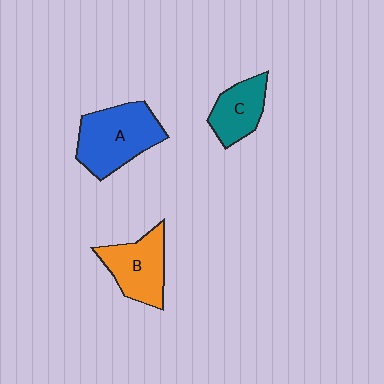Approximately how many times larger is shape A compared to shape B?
Approximately 1.3 times.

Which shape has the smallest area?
Shape C (teal).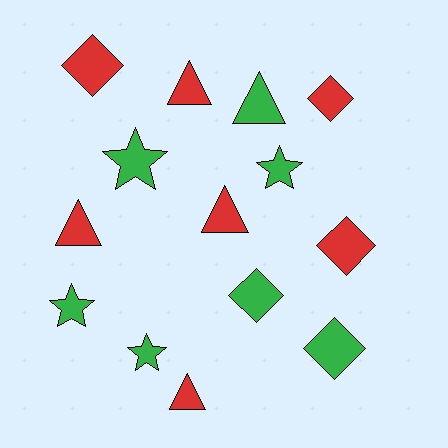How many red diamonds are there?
There are 3 red diamonds.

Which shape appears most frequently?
Diamond, with 5 objects.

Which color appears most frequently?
Red, with 7 objects.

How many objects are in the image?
There are 14 objects.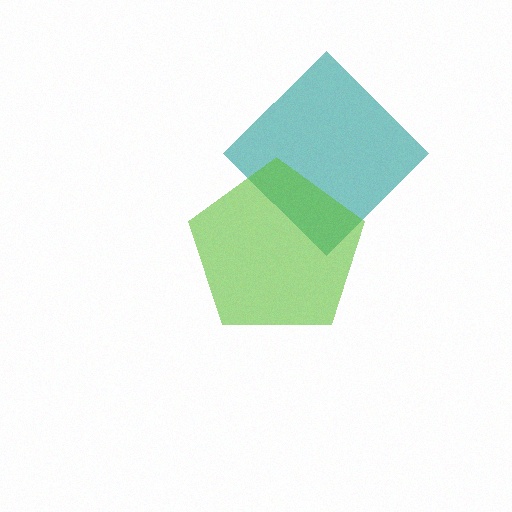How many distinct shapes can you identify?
There are 2 distinct shapes: a teal diamond, a lime pentagon.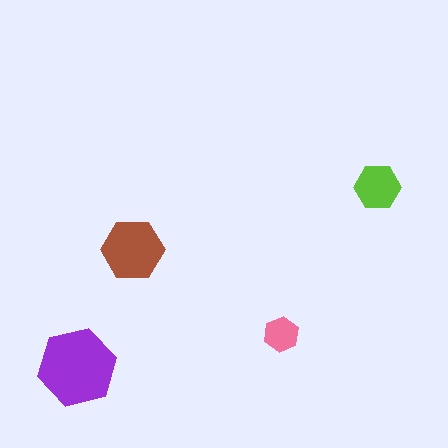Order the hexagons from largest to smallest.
the purple one, the brown one, the lime one, the pink one.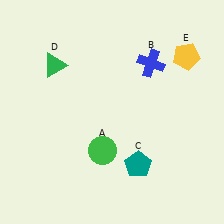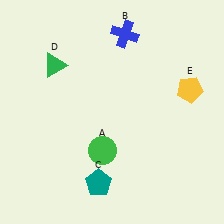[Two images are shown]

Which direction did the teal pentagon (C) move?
The teal pentagon (C) moved left.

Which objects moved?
The objects that moved are: the blue cross (B), the teal pentagon (C), the yellow pentagon (E).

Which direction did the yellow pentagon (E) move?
The yellow pentagon (E) moved down.